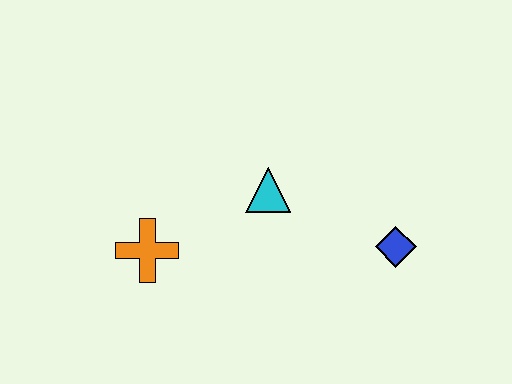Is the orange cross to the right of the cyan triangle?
No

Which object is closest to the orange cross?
The cyan triangle is closest to the orange cross.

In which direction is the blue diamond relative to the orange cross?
The blue diamond is to the right of the orange cross.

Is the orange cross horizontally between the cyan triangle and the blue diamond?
No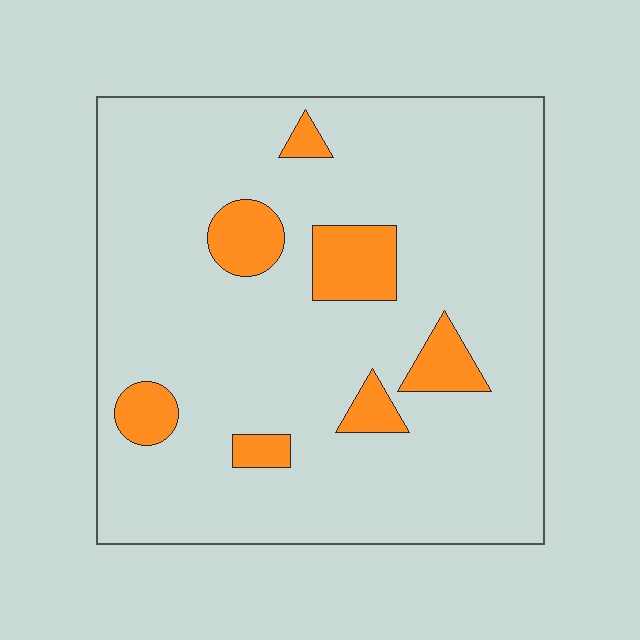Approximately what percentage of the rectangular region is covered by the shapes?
Approximately 10%.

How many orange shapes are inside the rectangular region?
7.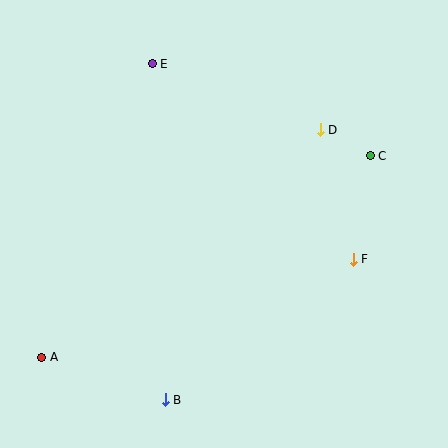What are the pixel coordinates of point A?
Point A is at (42, 358).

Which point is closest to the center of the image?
Point F at (353, 259) is closest to the center.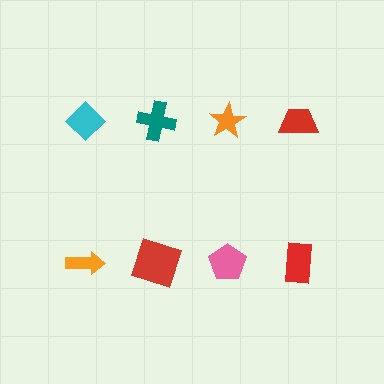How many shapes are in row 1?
4 shapes.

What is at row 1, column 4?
A red trapezoid.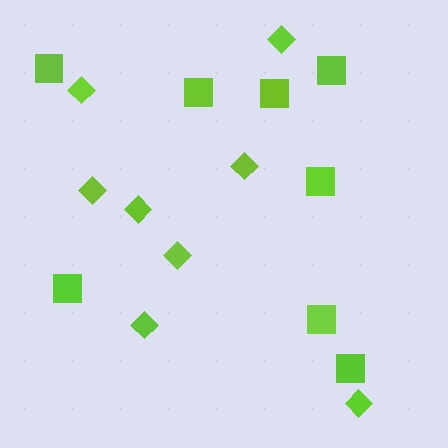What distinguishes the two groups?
There are 2 groups: one group of squares (8) and one group of diamonds (8).